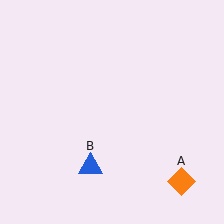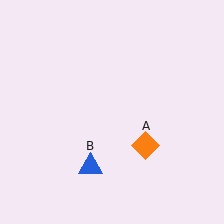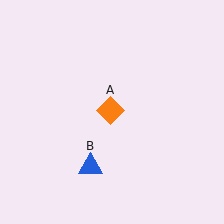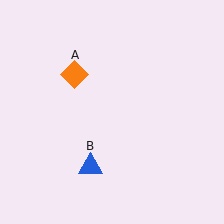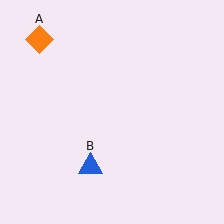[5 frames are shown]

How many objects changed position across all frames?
1 object changed position: orange diamond (object A).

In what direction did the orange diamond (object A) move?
The orange diamond (object A) moved up and to the left.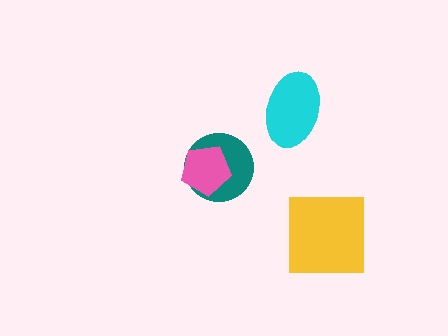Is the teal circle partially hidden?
Yes, it is partially covered by another shape.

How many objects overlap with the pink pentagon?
1 object overlaps with the pink pentagon.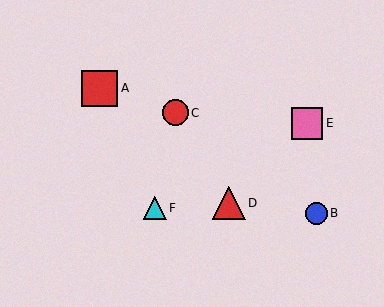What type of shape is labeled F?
Shape F is a cyan triangle.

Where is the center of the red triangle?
The center of the red triangle is at (229, 203).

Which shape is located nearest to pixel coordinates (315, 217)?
The blue circle (labeled B) at (316, 213) is nearest to that location.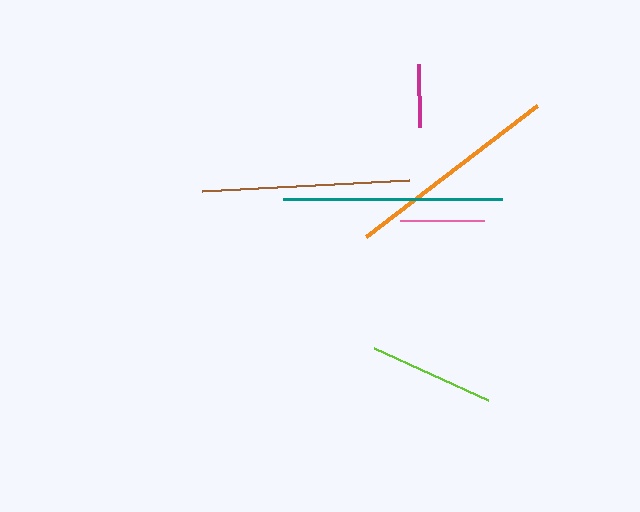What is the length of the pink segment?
The pink segment is approximately 85 pixels long.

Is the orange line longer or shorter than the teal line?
The teal line is longer than the orange line.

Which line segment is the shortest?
The magenta line is the shortest at approximately 63 pixels.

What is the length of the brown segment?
The brown segment is approximately 207 pixels long.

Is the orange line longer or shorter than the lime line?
The orange line is longer than the lime line.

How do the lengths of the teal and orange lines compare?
The teal and orange lines are approximately the same length.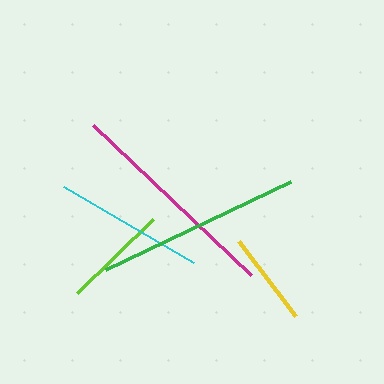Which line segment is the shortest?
The yellow line is the shortest at approximately 94 pixels.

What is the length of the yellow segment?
The yellow segment is approximately 94 pixels long.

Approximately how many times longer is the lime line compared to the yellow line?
The lime line is approximately 1.1 times the length of the yellow line.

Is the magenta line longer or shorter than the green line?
The magenta line is longer than the green line.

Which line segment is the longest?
The magenta line is the longest at approximately 218 pixels.